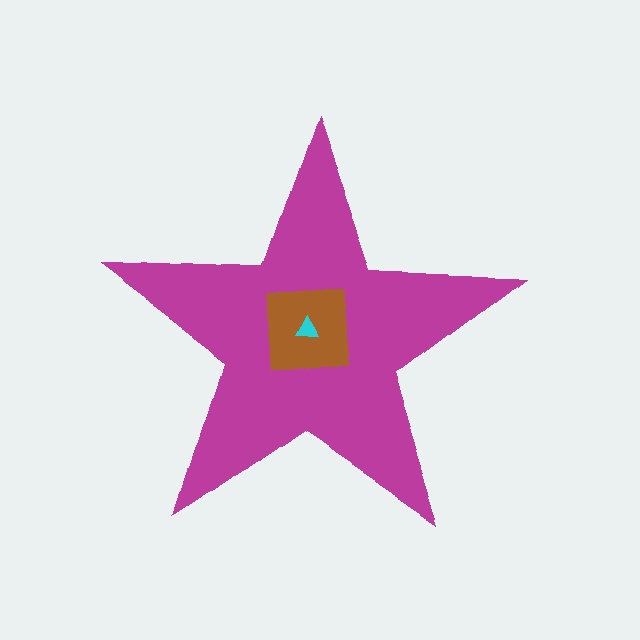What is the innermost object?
The cyan triangle.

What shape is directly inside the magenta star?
The brown square.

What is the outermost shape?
The magenta star.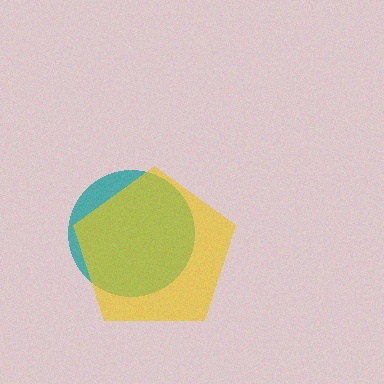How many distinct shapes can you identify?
There are 2 distinct shapes: a teal circle, a yellow pentagon.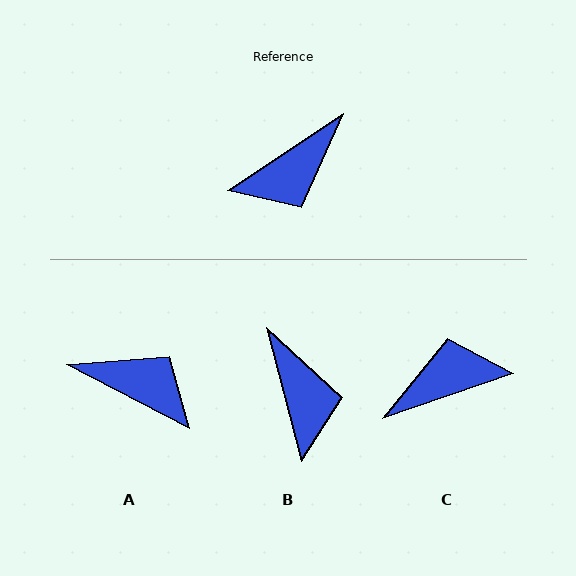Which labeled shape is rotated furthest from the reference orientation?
C, about 165 degrees away.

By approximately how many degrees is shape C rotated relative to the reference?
Approximately 165 degrees counter-clockwise.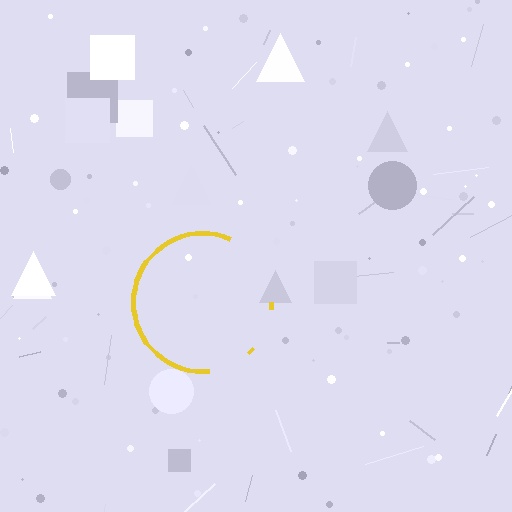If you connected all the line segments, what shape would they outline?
They would outline a circle.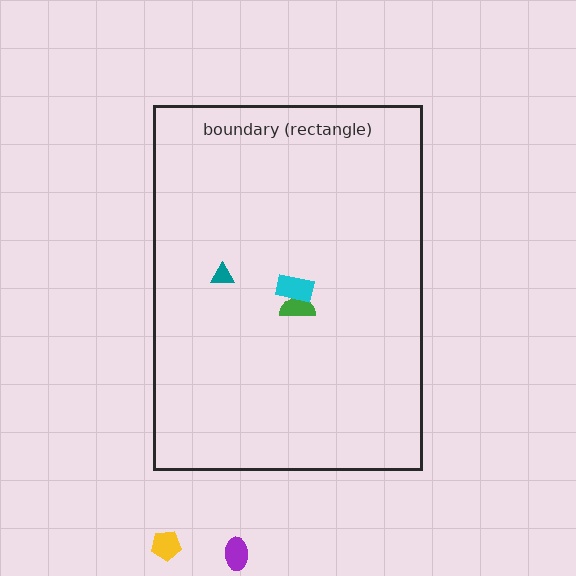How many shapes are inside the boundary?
3 inside, 2 outside.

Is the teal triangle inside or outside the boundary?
Inside.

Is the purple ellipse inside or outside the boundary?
Outside.